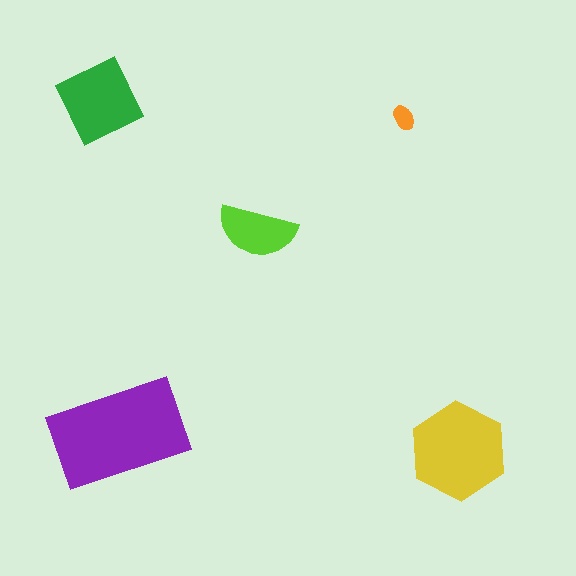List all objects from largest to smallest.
The purple rectangle, the yellow hexagon, the green diamond, the lime semicircle, the orange ellipse.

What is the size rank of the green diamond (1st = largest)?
3rd.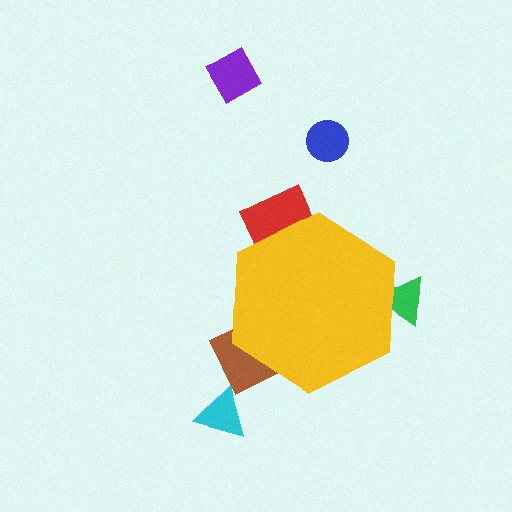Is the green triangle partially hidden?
Yes, the green triangle is partially hidden behind the yellow hexagon.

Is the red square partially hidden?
Yes, the red square is partially hidden behind the yellow hexagon.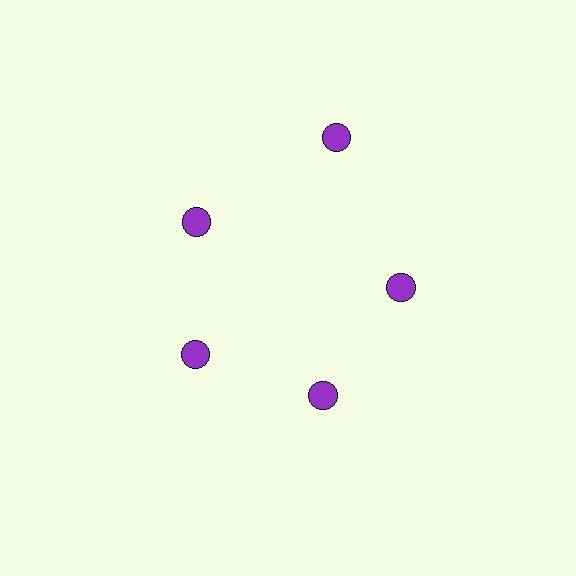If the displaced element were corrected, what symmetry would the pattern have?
It would have 5-fold rotational symmetry — the pattern would map onto itself every 72 degrees.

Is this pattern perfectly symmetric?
No. The 5 purple circles are arranged in a ring, but one element near the 1 o'clock position is pushed outward from the center, breaking the 5-fold rotational symmetry.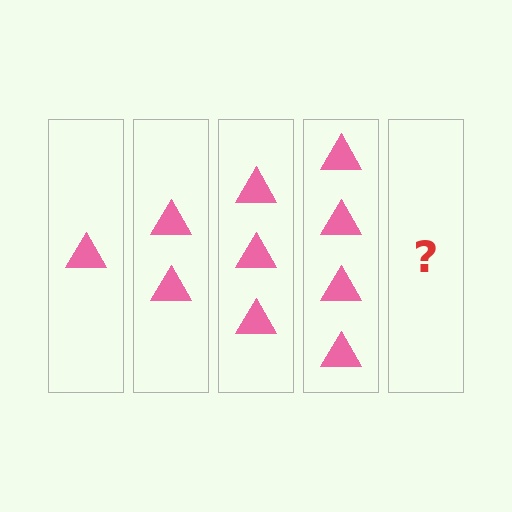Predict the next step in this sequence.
The next step is 5 triangles.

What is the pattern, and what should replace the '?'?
The pattern is that each step adds one more triangle. The '?' should be 5 triangles.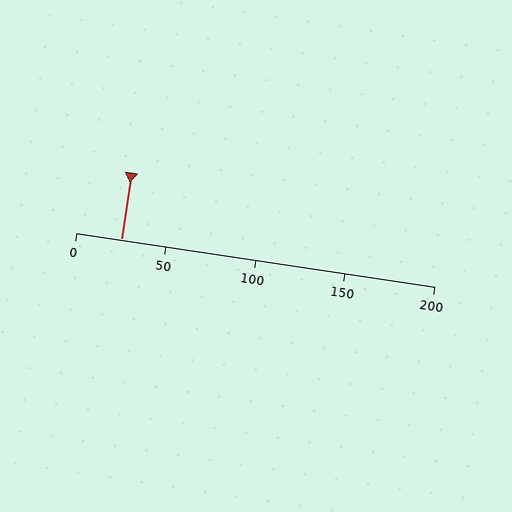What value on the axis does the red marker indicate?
The marker indicates approximately 25.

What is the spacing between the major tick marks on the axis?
The major ticks are spaced 50 apart.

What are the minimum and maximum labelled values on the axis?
The axis runs from 0 to 200.